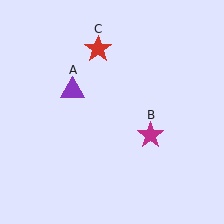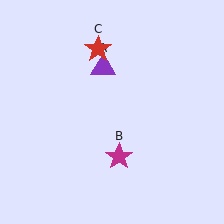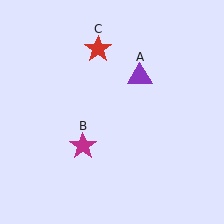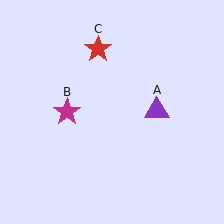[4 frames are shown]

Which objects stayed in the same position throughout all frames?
Red star (object C) remained stationary.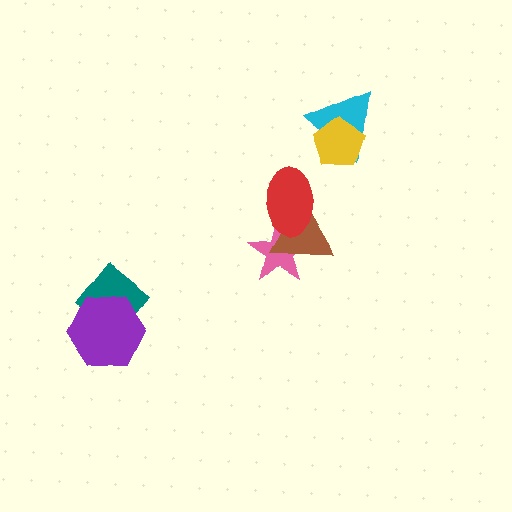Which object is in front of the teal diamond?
The purple hexagon is in front of the teal diamond.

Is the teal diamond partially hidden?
Yes, it is partially covered by another shape.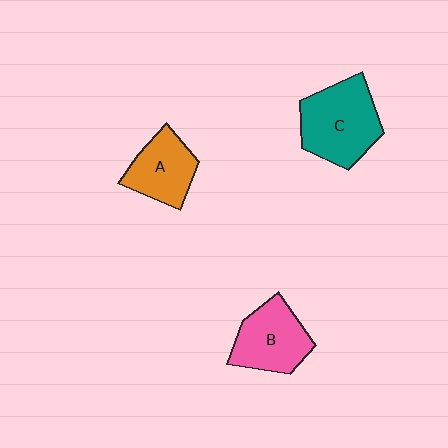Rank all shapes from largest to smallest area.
From largest to smallest: C (teal), B (pink), A (orange).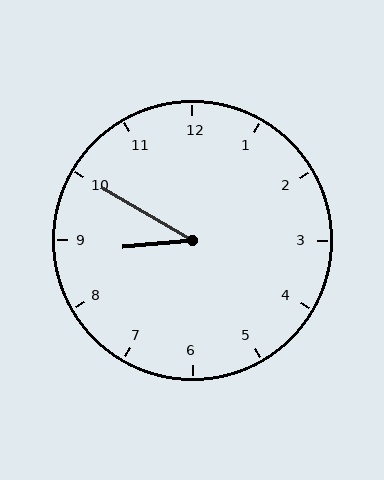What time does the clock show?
8:50.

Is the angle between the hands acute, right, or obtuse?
It is acute.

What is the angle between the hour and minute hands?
Approximately 35 degrees.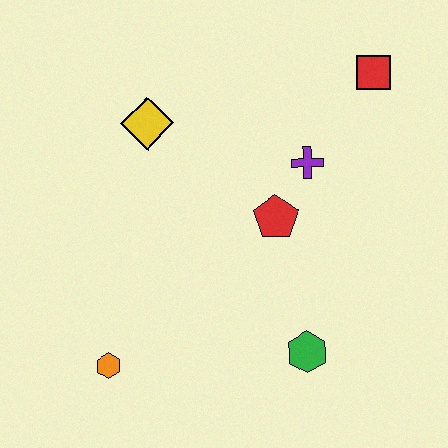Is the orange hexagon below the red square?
Yes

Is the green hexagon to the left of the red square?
Yes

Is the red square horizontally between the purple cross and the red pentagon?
No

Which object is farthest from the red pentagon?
The orange hexagon is farthest from the red pentagon.